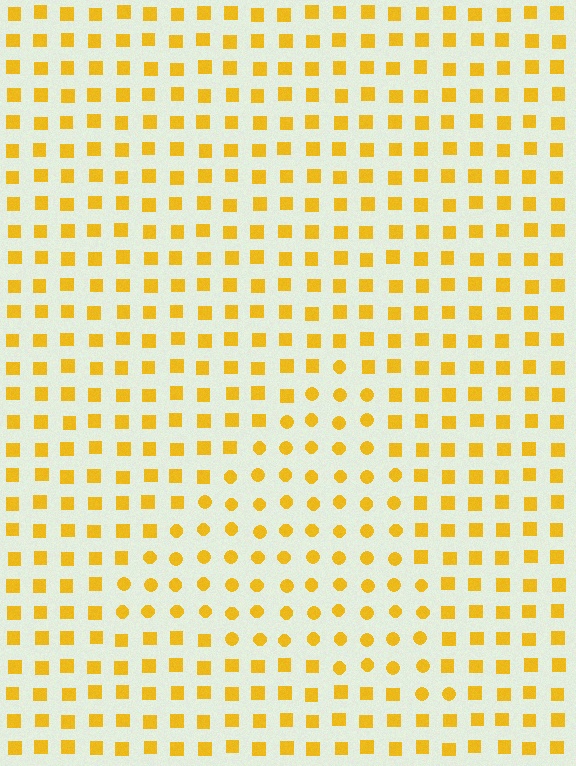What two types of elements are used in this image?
The image uses circles inside the triangle region and squares outside it.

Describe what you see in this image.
The image is filled with small yellow elements arranged in a uniform grid. A triangle-shaped region contains circles, while the surrounding area contains squares. The boundary is defined purely by the change in element shape.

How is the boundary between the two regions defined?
The boundary is defined by a change in element shape: circles inside vs. squares outside. All elements share the same color and spacing.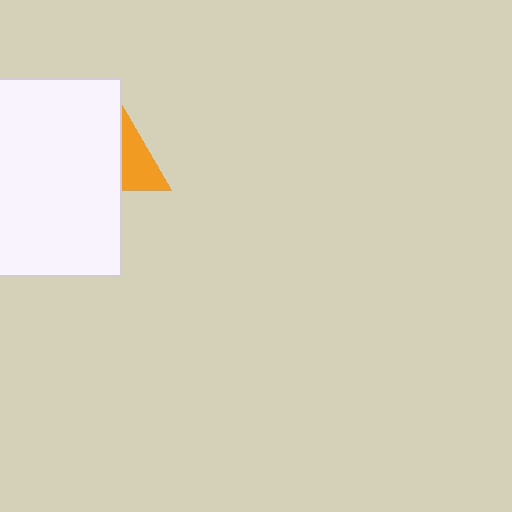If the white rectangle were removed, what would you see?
You would see the complete orange triangle.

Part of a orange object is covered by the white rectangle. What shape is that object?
It is a triangle.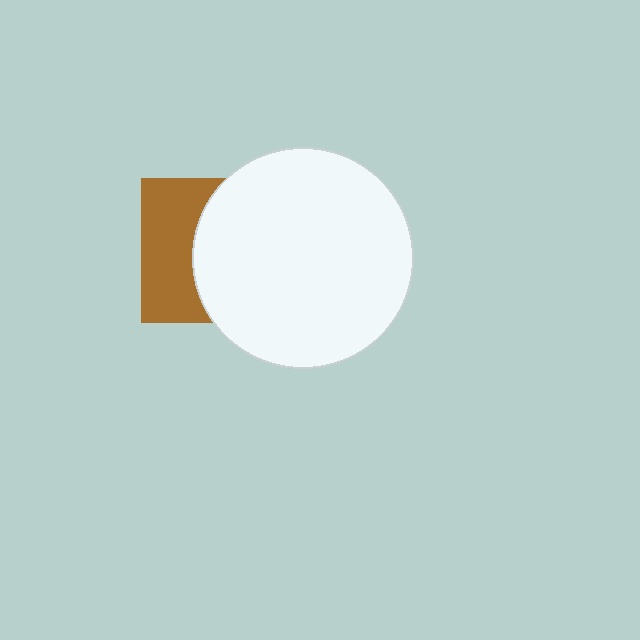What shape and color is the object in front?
The object in front is a white circle.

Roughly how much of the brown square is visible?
A small part of it is visible (roughly 41%).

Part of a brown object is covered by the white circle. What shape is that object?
It is a square.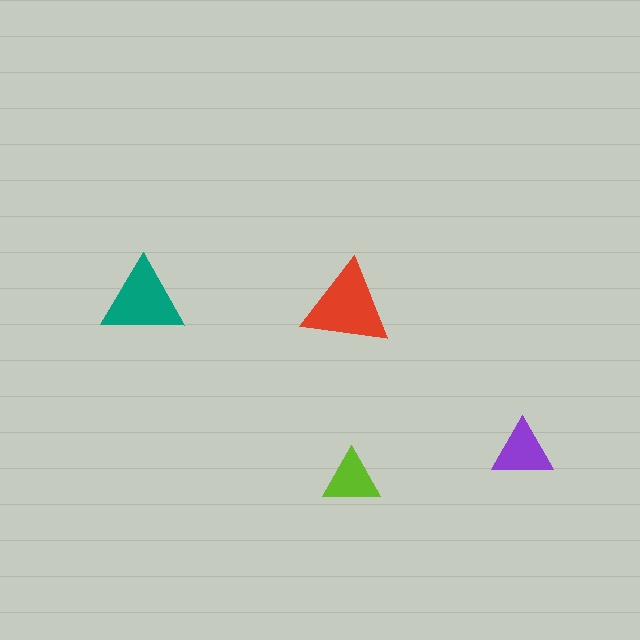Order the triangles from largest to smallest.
the red one, the teal one, the purple one, the lime one.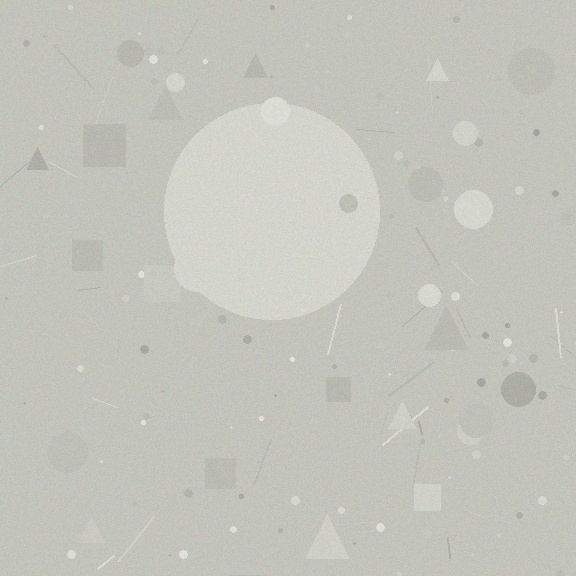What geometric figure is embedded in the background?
A circle is embedded in the background.